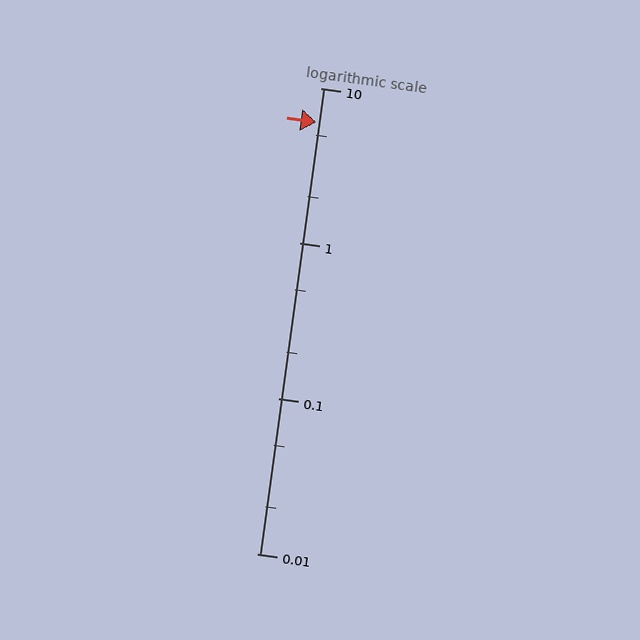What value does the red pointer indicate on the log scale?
The pointer indicates approximately 6.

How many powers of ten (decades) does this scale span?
The scale spans 3 decades, from 0.01 to 10.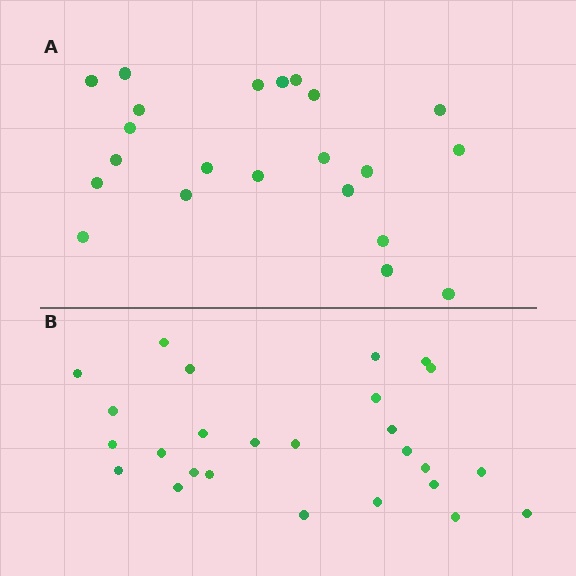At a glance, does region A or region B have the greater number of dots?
Region B (the bottom region) has more dots.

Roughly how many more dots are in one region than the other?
Region B has about 4 more dots than region A.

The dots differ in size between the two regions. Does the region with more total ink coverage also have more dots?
No. Region A has more total ink coverage because its dots are larger, but region B actually contains more individual dots. Total area can be misleading — the number of items is what matters here.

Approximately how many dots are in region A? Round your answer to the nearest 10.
About 20 dots. (The exact count is 22, which rounds to 20.)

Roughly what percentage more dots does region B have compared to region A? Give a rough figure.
About 20% more.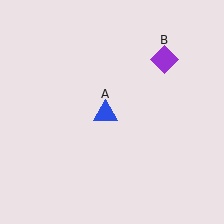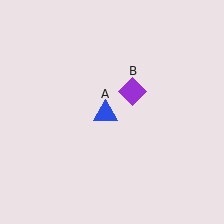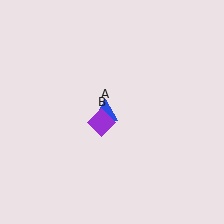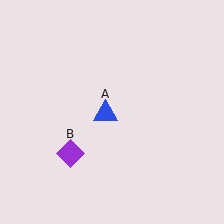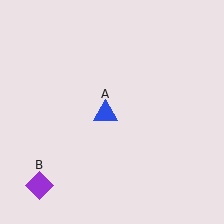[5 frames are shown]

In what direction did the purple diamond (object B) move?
The purple diamond (object B) moved down and to the left.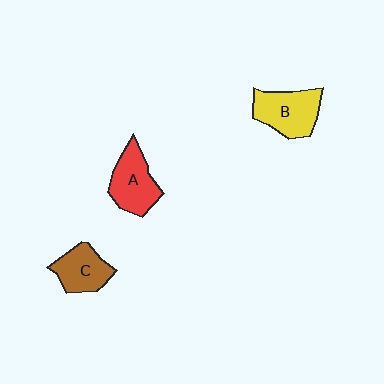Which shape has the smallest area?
Shape C (brown).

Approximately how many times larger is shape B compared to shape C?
Approximately 1.3 times.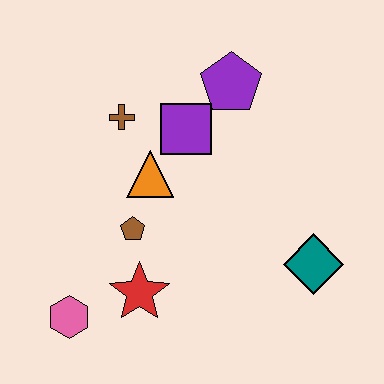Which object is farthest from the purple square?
The pink hexagon is farthest from the purple square.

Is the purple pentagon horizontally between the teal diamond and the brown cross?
Yes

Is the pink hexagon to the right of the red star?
No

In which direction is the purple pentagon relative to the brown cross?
The purple pentagon is to the right of the brown cross.